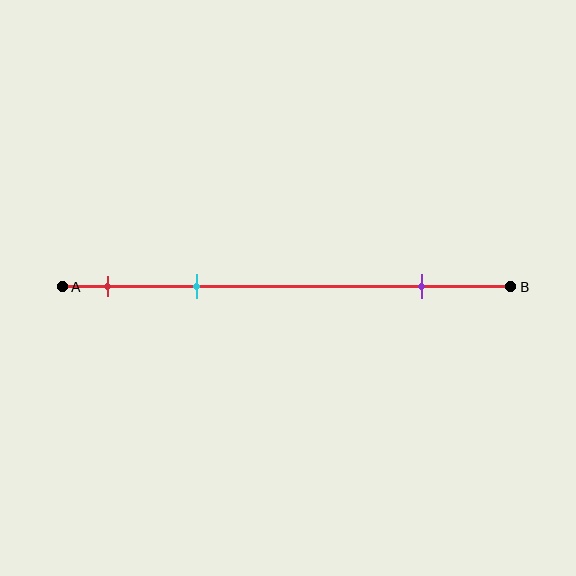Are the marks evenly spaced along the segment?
No, the marks are not evenly spaced.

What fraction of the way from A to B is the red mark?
The red mark is approximately 10% (0.1) of the way from A to B.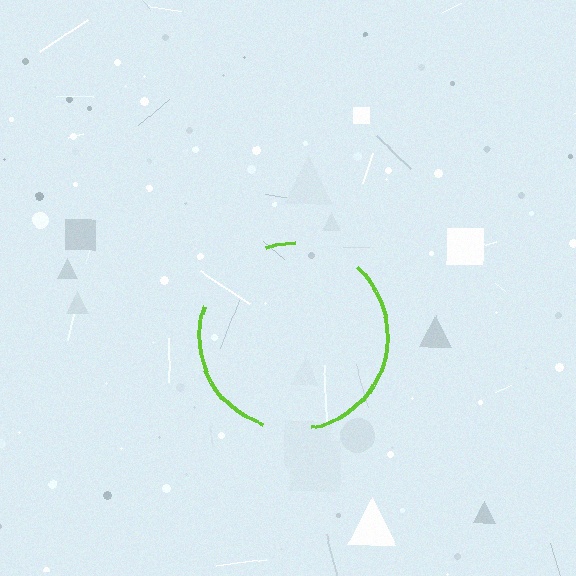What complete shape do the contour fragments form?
The contour fragments form a circle.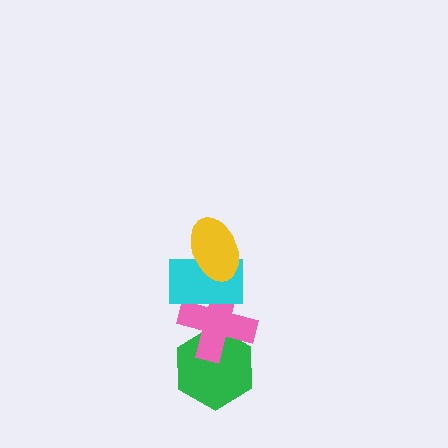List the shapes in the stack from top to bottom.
From top to bottom: the yellow ellipse, the cyan rectangle, the pink cross, the green hexagon.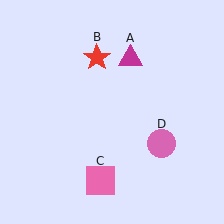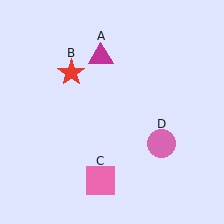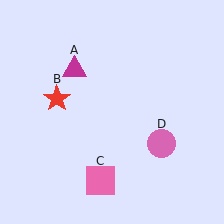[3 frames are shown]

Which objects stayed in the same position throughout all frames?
Pink square (object C) and pink circle (object D) remained stationary.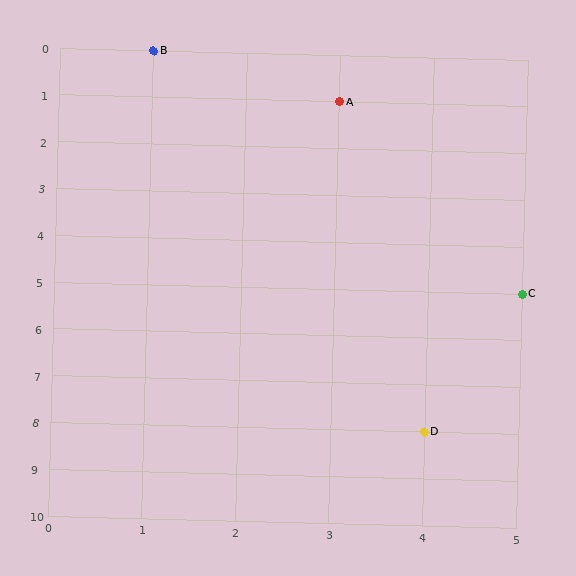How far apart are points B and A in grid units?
Points B and A are 2 columns and 1 row apart (about 2.2 grid units diagonally).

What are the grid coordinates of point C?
Point C is at grid coordinates (5, 5).